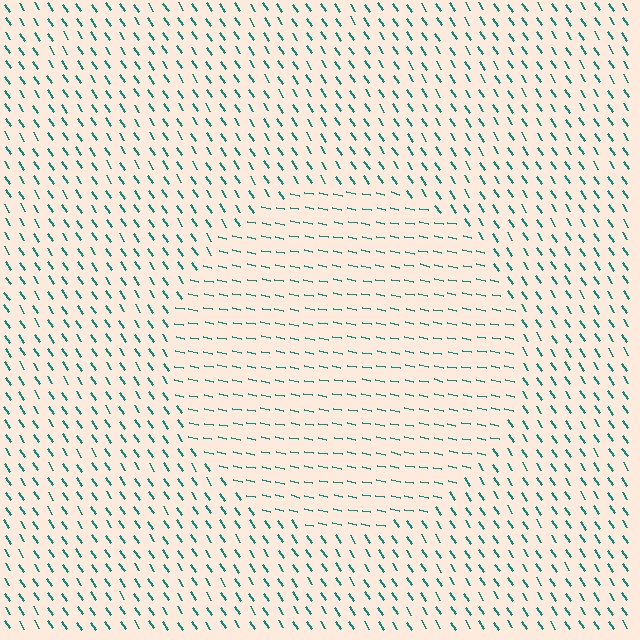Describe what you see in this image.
The image is filled with small teal line segments. A circle region in the image has lines oriented differently from the surrounding lines, creating a visible texture boundary.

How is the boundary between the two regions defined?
The boundary is defined purely by a change in line orientation (approximately 45 degrees difference). All lines are the same color and thickness.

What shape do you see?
I see a circle.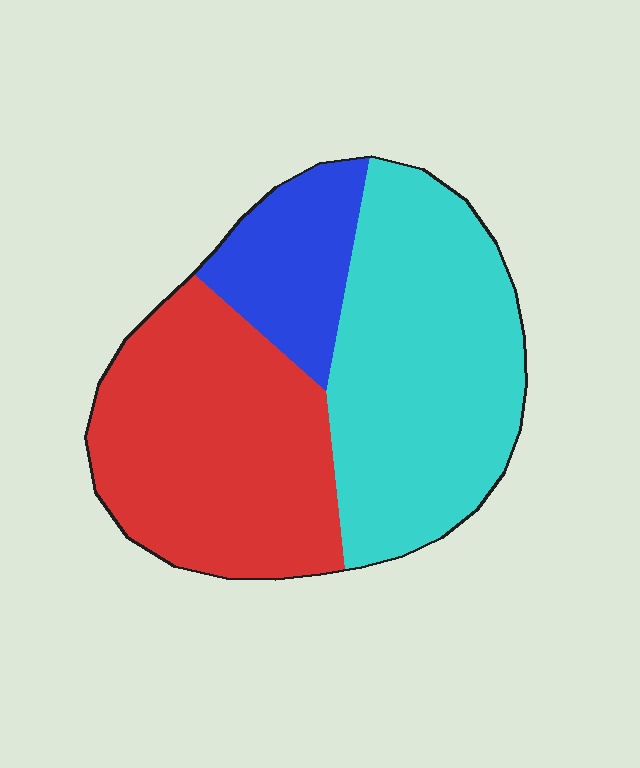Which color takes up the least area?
Blue, at roughly 15%.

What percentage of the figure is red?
Red covers about 40% of the figure.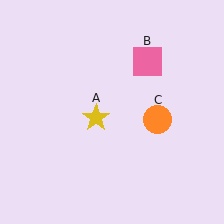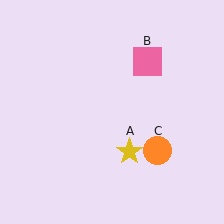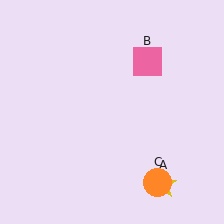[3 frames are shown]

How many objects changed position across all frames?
2 objects changed position: yellow star (object A), orange circle (object C).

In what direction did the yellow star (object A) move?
The yellow star (object A) moved down and to the right.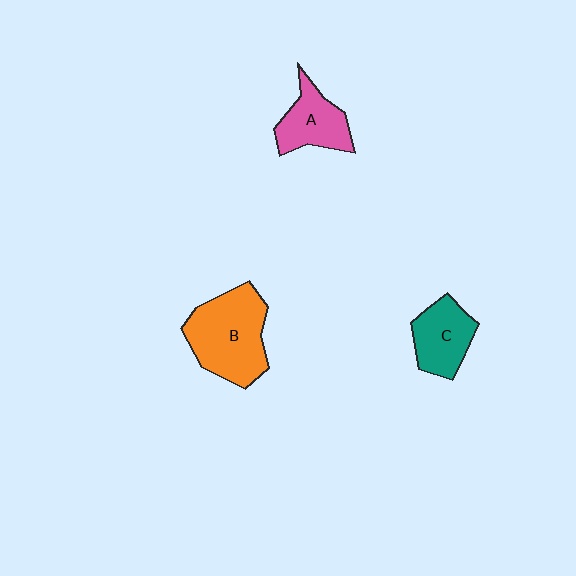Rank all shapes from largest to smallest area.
From largest to smallest: B (orange), C (teal), A (pink).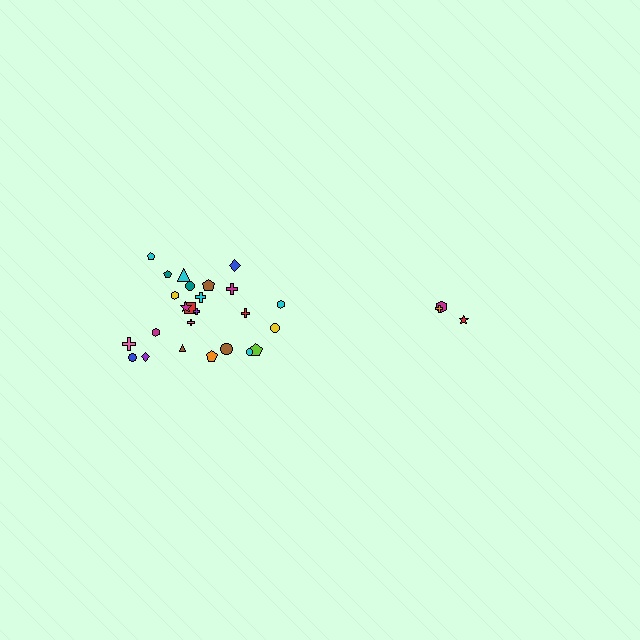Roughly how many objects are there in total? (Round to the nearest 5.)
Roughly 30 objects in total.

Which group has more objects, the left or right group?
The left group.